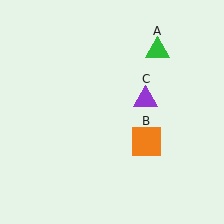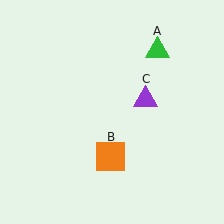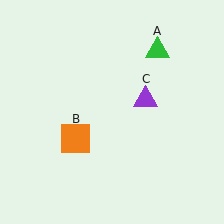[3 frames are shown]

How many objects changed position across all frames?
1 object changed position: orange square (object B).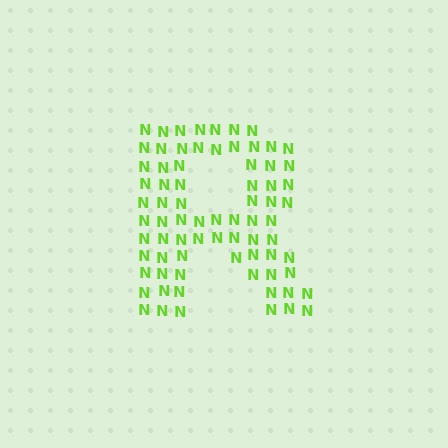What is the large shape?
The large shape is the letter R.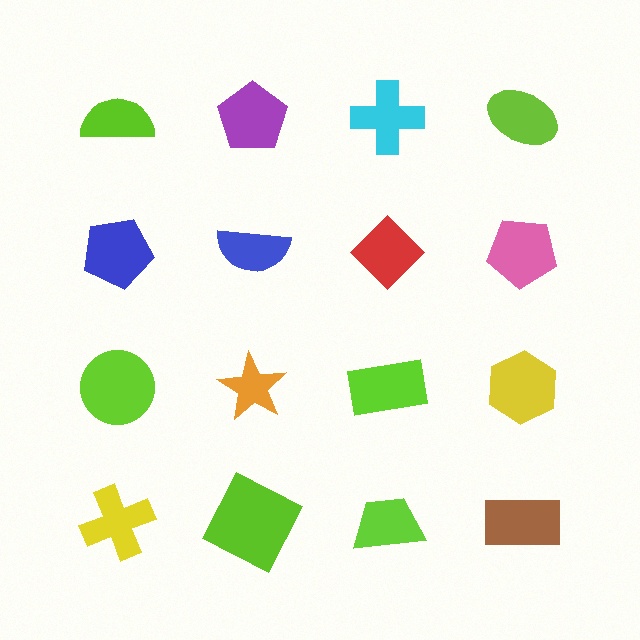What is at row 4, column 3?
A lime trapezoid.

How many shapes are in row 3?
4 shapes.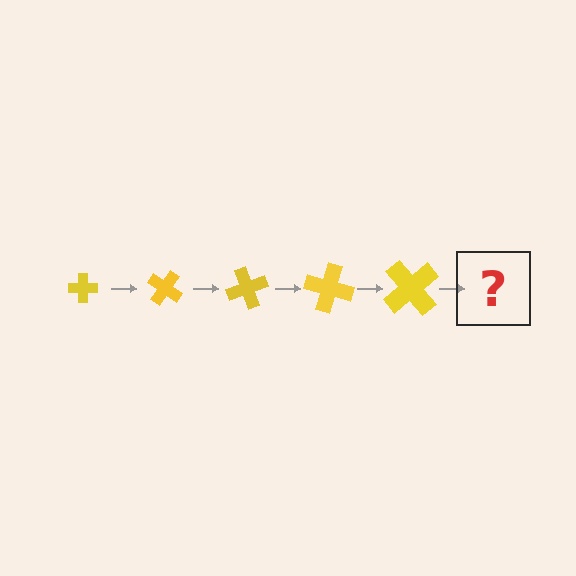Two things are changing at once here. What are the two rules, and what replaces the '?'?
The two rules are that the cross grows larger each step and it rotates 35 degrees each step. The '?' should be a cross, larger than the previous one and rotated 175 degrees from the start.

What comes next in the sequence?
The next element should be a cross, larger than the previous one and rotated 175 degrees from the start.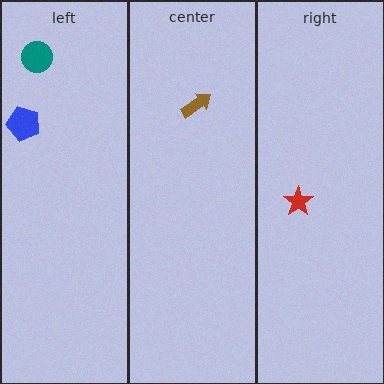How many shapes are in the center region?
1.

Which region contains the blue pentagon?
The left region.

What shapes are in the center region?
The brown arrow.